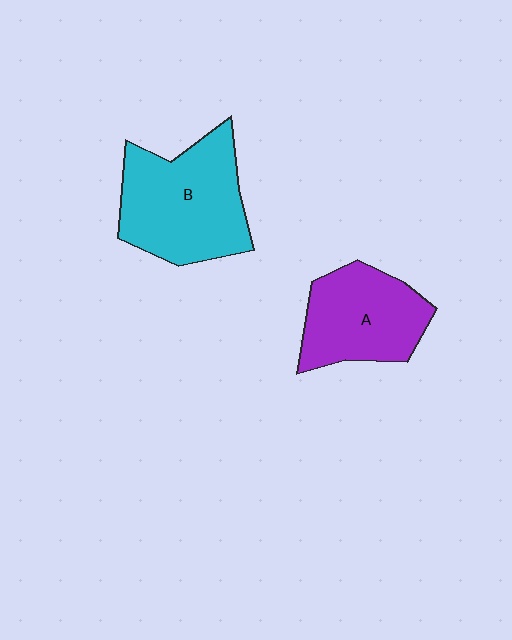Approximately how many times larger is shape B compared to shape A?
Approximately 1.3 times.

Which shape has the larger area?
Shape B (cyan).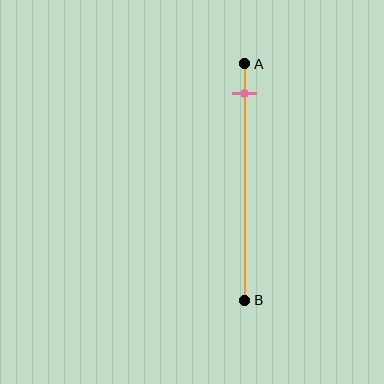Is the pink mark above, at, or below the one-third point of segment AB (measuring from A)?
The pink mark is above the one-third point of segment AB.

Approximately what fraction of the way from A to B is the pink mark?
The pink mark is approximately 15% of the way from A to B.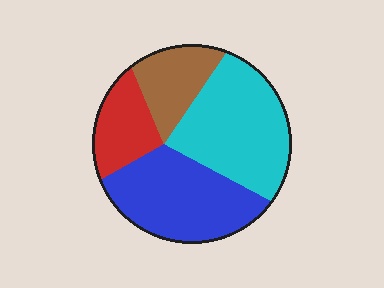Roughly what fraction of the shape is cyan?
Cyan takes up between a quarter and a half of the shape.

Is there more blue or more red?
Blue.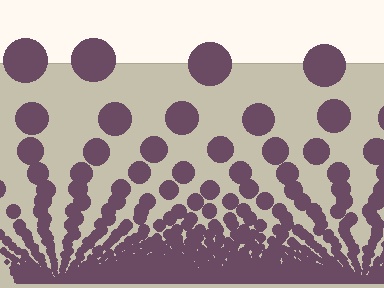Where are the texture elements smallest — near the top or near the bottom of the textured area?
Near the bottom.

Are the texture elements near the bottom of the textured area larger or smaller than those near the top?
Smaller. The gradient is inverted — elements near the bottom are smaller and denser.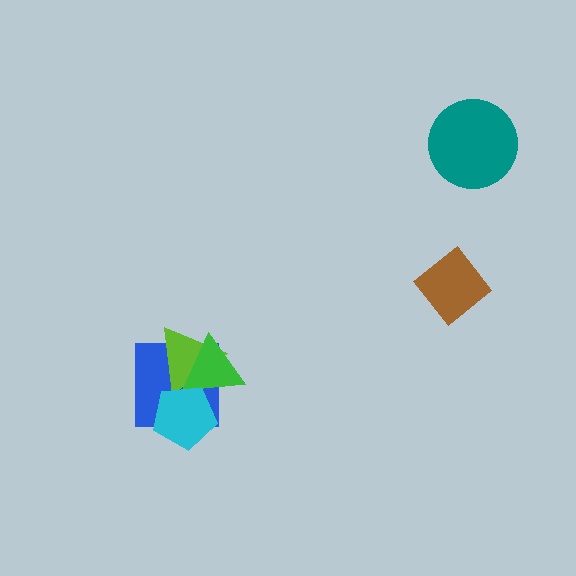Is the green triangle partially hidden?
Yes, it is partially covered by another shape.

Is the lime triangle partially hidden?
Yes, it is partially covered by another shape.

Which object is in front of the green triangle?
The cyan pentagon is in front of the green triangle.